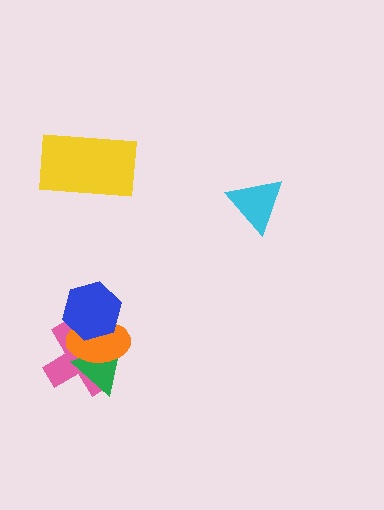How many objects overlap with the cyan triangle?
0 objects overlap with the cyan triangle.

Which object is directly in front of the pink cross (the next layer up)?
The green triangle is directly in front of the pink cross.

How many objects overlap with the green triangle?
2 objects overlap with the green triangle.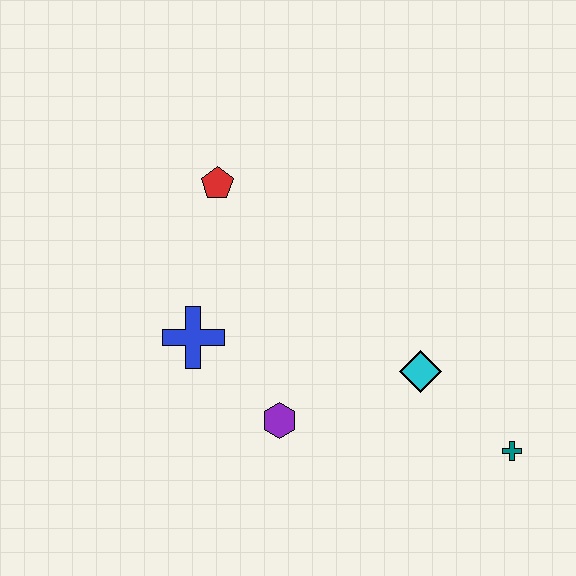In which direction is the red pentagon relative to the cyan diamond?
The red pentagon is to the left of the cyan diamond.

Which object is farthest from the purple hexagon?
The red pentagon is farthest from the purple hexagon.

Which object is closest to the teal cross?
The cyan diamond is closest to the teal cross.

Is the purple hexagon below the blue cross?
Yes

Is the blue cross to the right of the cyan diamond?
No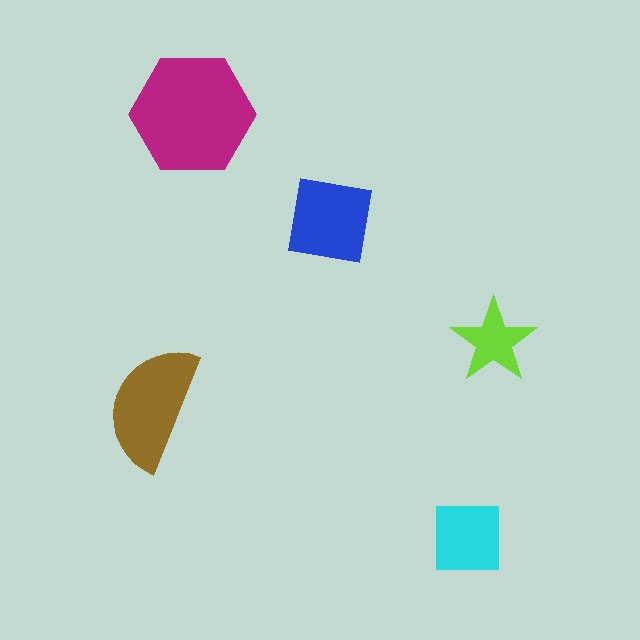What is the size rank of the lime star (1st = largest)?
5th.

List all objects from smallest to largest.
The lime star, the cyan square, the blue square, the brown semicircle, the magenta hexagon.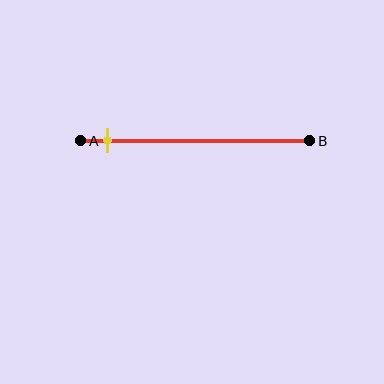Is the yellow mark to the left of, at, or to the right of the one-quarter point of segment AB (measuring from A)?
The yellow mark is to the left of the one-quarter point of segment AB.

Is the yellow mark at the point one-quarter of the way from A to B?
No, the mark is at about 10% from A, not at the 25% one-quarter point.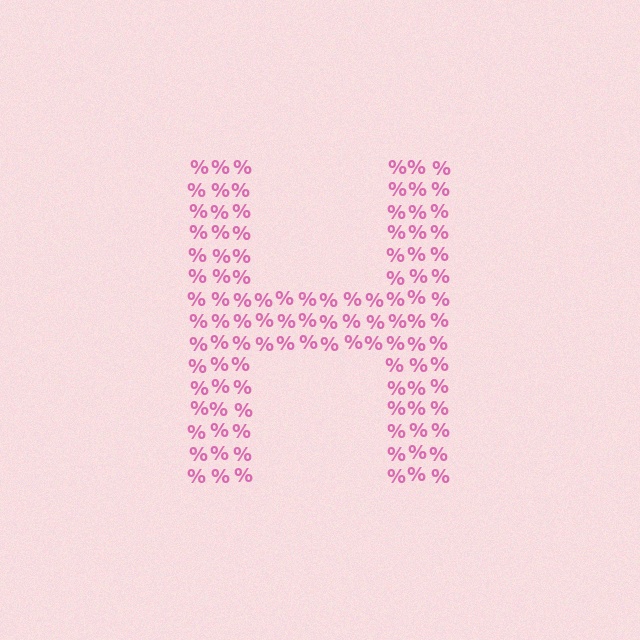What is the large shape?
The large shape is the letter H.